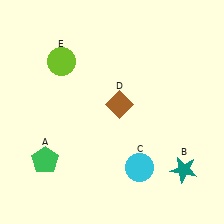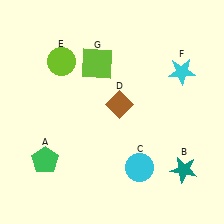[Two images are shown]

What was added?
A cyan star (F), a lime square (G) were added in Image 2.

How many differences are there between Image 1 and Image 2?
There are 2 differences between the two images.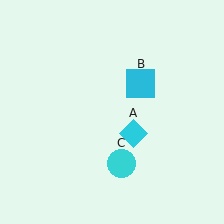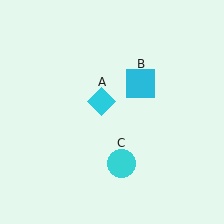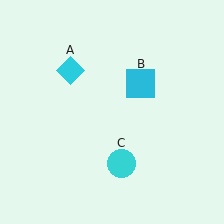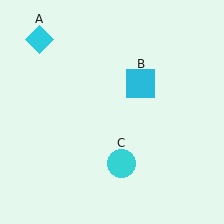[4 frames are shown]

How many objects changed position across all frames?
1 object changed position: cyan diamond (object A).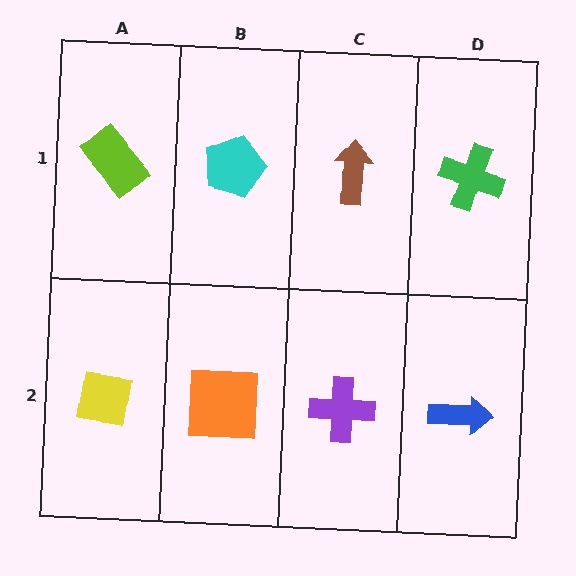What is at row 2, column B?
An orange square.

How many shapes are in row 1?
4 shapes.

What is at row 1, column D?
A green cross.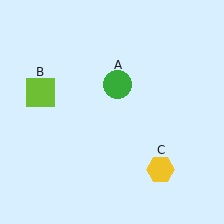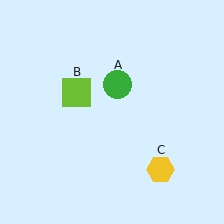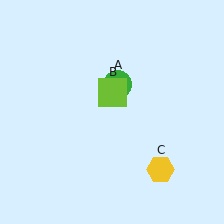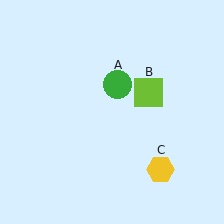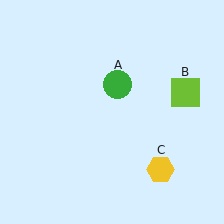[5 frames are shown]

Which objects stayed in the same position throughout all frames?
Green circle (object A) and yellow hexagon (object C) remained stationary.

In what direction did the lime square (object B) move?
The lime square (object B) moved right.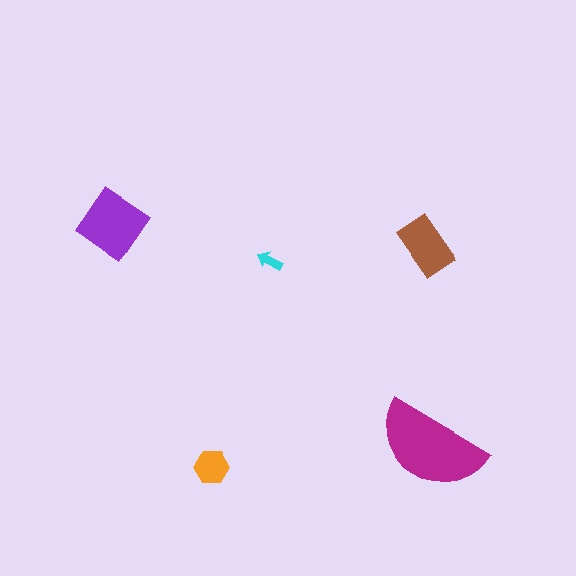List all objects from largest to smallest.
The magenta semicircle, the purple diamond, the brown rectangle, the orange hexagon, the cyan arrow.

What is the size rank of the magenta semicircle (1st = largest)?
1st.